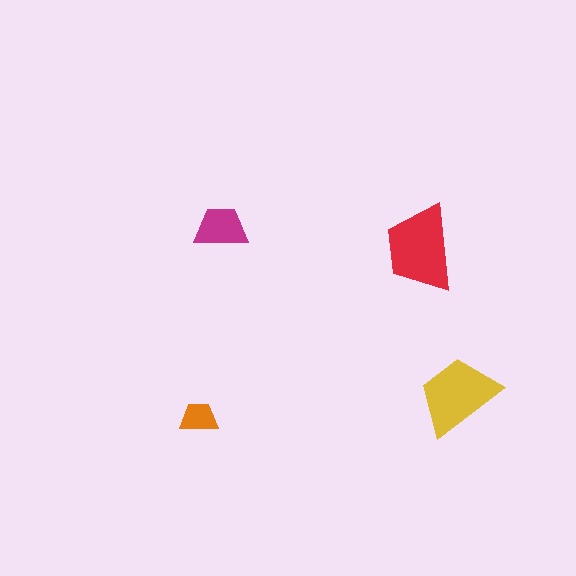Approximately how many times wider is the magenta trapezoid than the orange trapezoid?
About 1.5 times wider.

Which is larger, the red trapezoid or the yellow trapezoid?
The red one.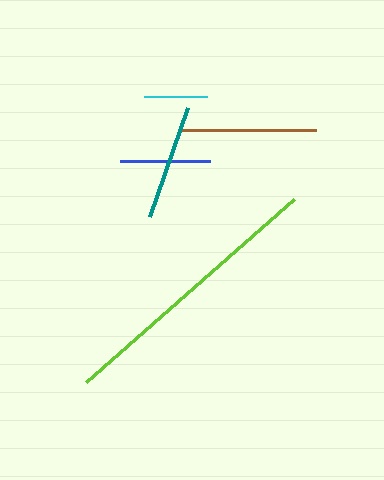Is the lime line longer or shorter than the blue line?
The lime line is longer than the blue line.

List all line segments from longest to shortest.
From longest to shortest: lime, brown, teal, blue, cyan.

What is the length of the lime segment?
The lime segment is approximately 277 pixels long.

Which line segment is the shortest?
The cyan line is the shortest at approximately 62 pixels.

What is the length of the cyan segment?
The cyan segment is approximately 62 pixels long.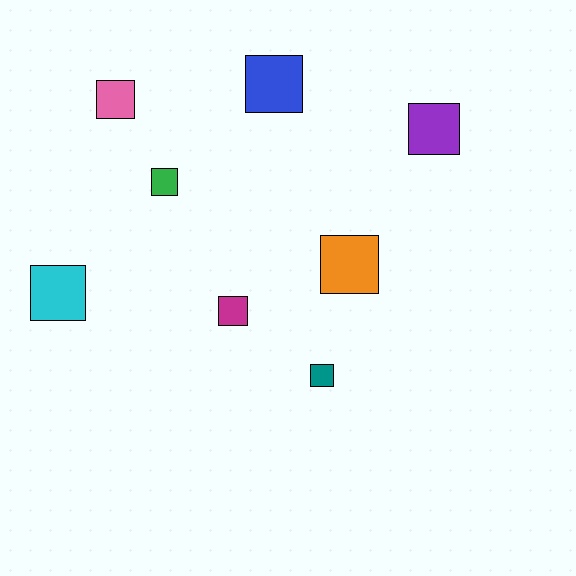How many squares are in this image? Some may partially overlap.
There are 8 squares.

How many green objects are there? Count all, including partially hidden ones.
There is 1 green object.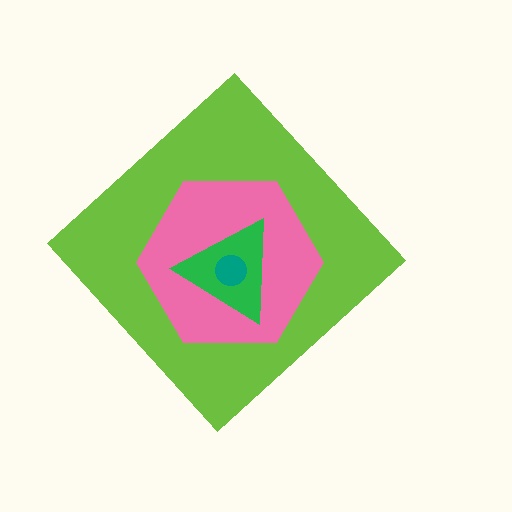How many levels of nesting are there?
4.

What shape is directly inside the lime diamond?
The pink hexagon.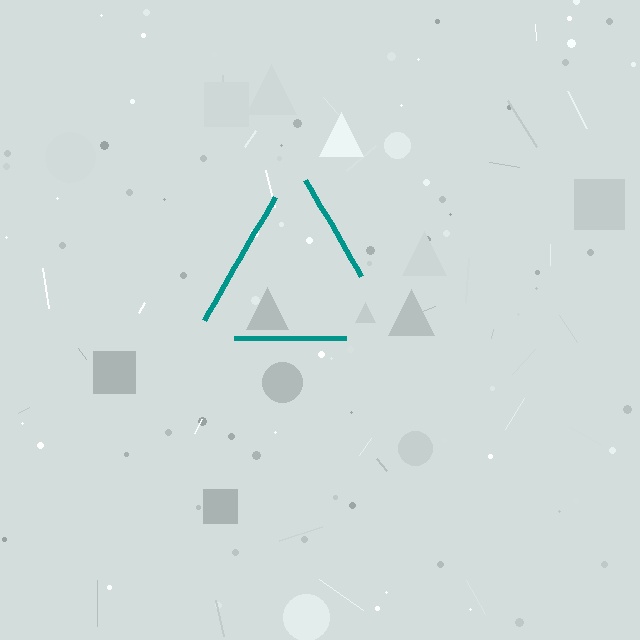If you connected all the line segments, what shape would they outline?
They would outline a triangle.